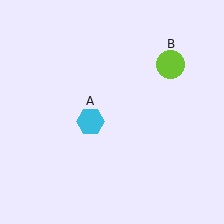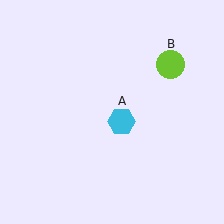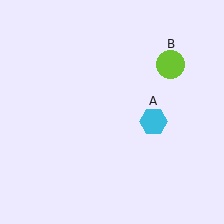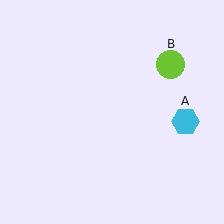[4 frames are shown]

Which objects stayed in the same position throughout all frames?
Lime circle (object B) remained stationary.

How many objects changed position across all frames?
1 object changed position: cyan hexagon (object A).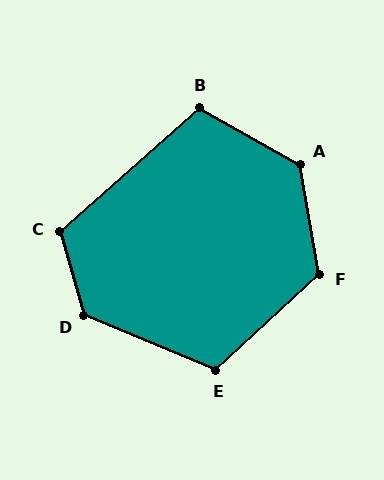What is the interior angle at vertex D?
Approximately 128 degrees (obtuse).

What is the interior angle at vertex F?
Approximately 123 degrees (obtuse).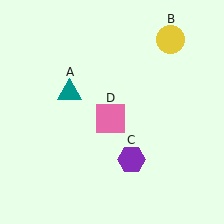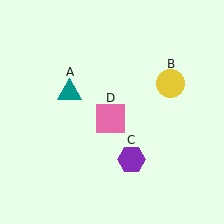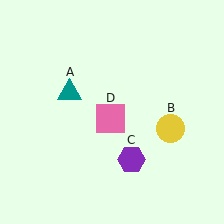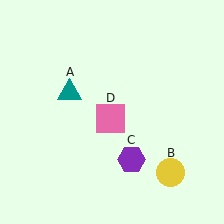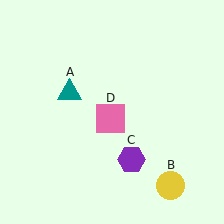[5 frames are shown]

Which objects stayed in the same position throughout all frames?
Teal triangle (object A) and purple hexagon (object C) and pink square (object D) remained stationary.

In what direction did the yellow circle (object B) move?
The yellow circle (object B) moved down.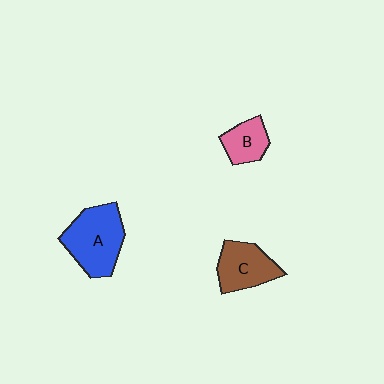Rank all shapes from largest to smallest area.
From largest to smallest: A (blue), C (brown), B (pink).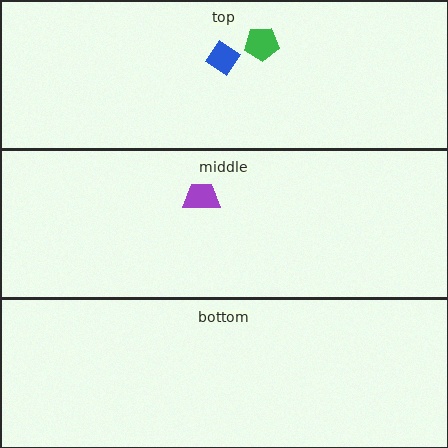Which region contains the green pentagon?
The top region.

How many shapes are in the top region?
2.